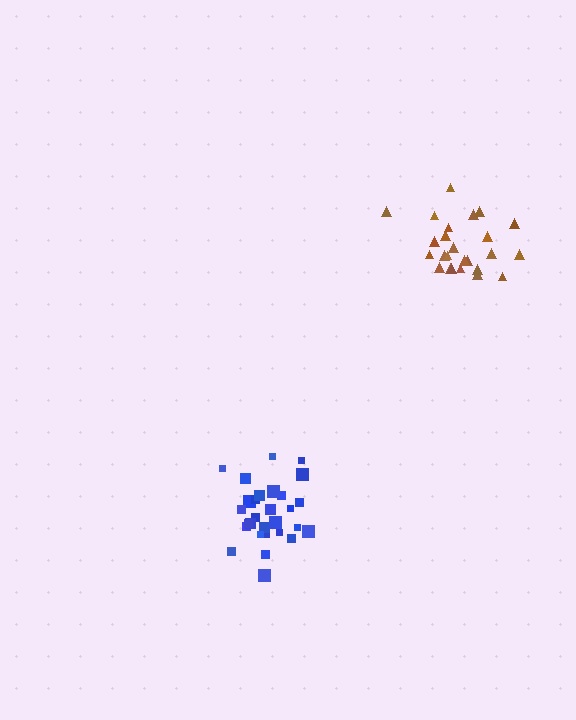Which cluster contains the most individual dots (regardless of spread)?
Blue (30).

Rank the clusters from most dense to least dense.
blue, brown.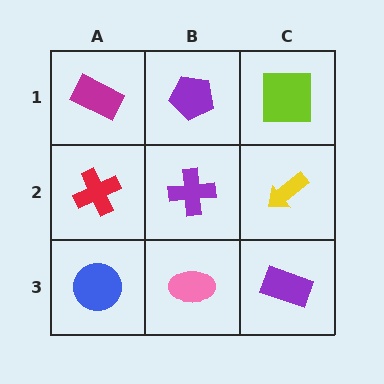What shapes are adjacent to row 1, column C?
A yellow arrow (row 2, column C), a purple pentagon (row 1, column B).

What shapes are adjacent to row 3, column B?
A purple cross (row 2, column B), a blue circle (row 3, column A), a purple rectangle (row 3, column C).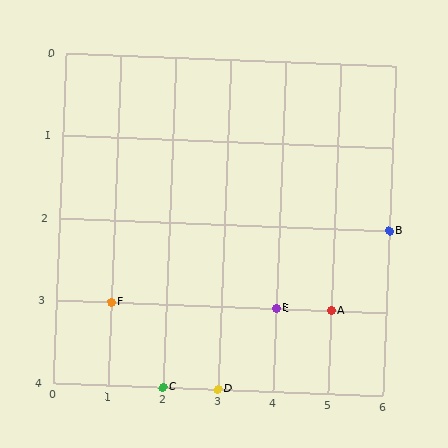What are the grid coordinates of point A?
Point A is at grid coordinates (5, 3).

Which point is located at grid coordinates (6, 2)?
Point B is at (6, 2).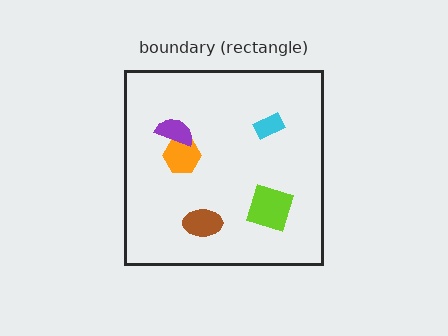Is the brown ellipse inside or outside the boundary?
Inside.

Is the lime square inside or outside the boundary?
Inside.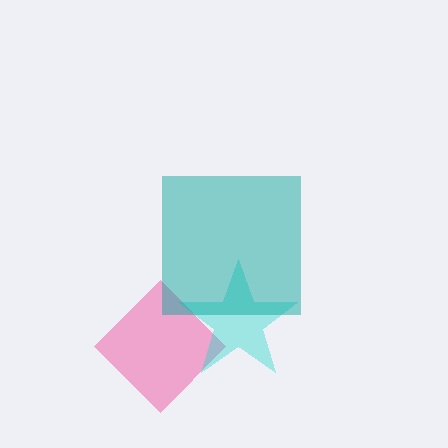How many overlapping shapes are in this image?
There are 3 overlapping shapes in the image.